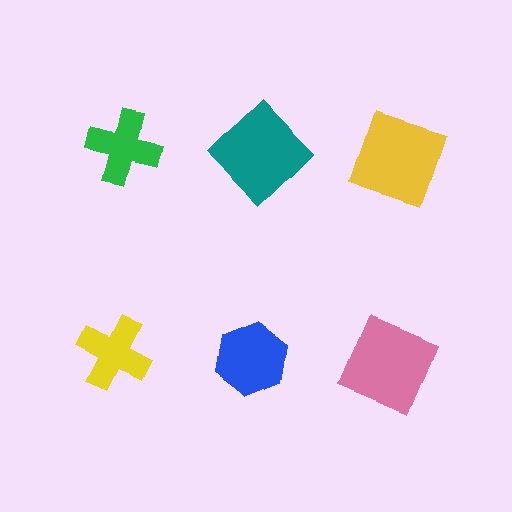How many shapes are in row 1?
3 shapes.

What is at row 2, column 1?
A yellow cross.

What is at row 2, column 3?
A pink square.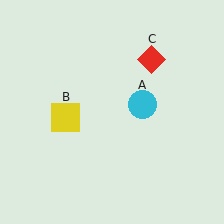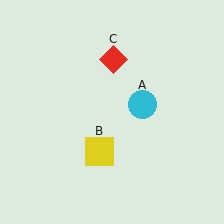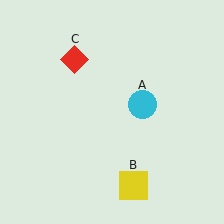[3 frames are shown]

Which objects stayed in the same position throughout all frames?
Cyan circle (object A) remained stationary.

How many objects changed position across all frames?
2 objects changed position: yellow square (object B), red diamond (object C).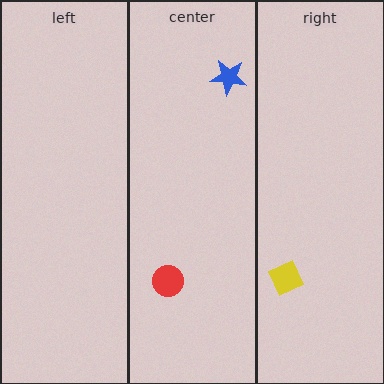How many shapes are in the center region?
2.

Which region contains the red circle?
The center region.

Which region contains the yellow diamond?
The right region.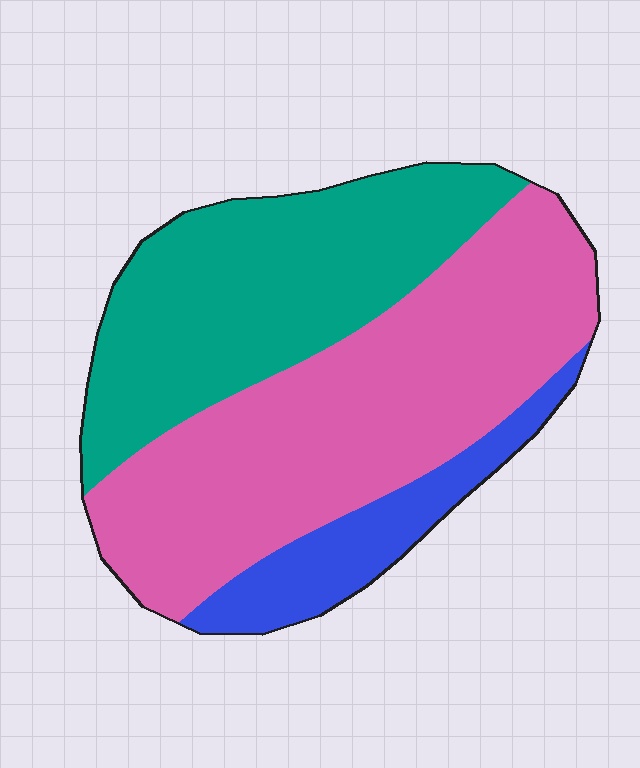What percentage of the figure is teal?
Teal takes up about three eighths (3/8) of the figure.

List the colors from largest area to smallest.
From largest to smallest: pink, teal, blue.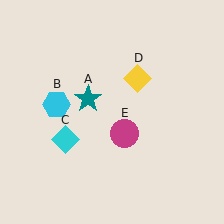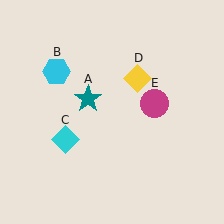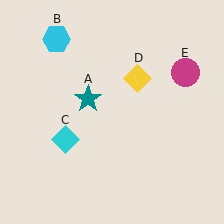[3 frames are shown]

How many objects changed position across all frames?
2 objects changed position: cyan hexagon (object B), magenta circle (object E).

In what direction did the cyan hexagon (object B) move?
The cyan hexagon (object B) moved up.